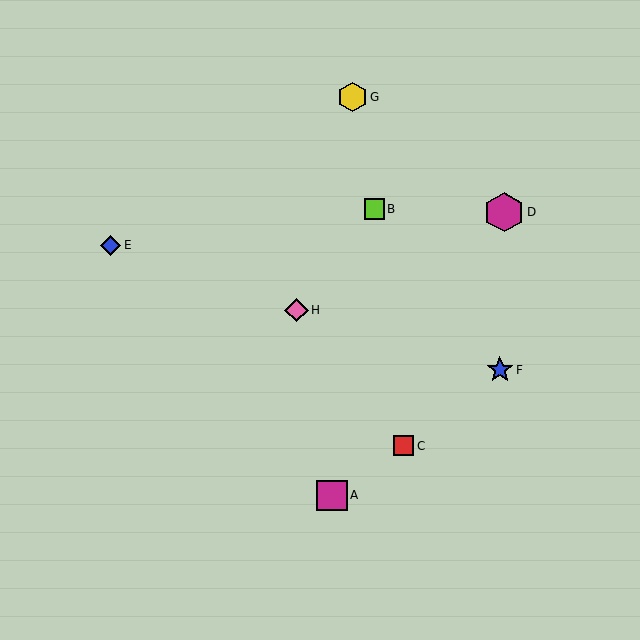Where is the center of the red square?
The center of the red square is at (404, 446).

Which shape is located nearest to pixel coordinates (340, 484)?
The magenta square (labeled A) at (332, 495) is nearest to that location.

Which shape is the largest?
The magenta hexagon (labeled D) is the largest.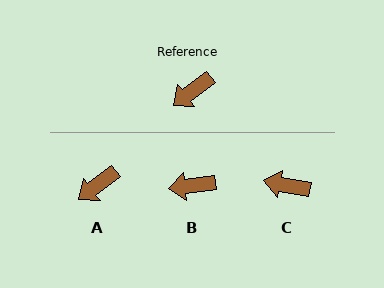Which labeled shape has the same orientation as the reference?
A.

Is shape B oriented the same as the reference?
No, it is off by about 29 degrees.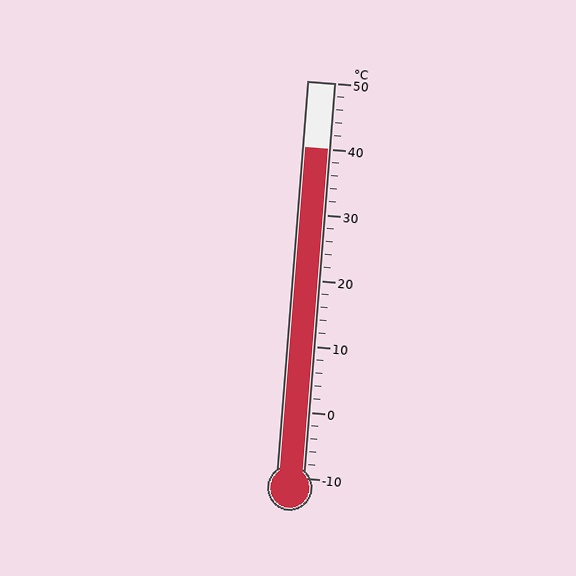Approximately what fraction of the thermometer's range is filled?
The thermometer is filled to approximately 85% of its range.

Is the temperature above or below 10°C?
The temperature is above 10°C.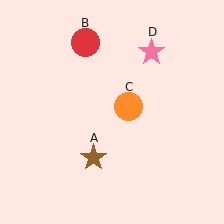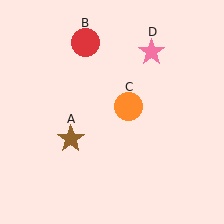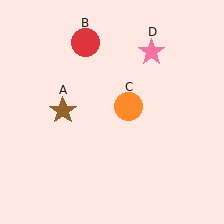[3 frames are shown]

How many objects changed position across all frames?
1 object changed position: brown star (object A).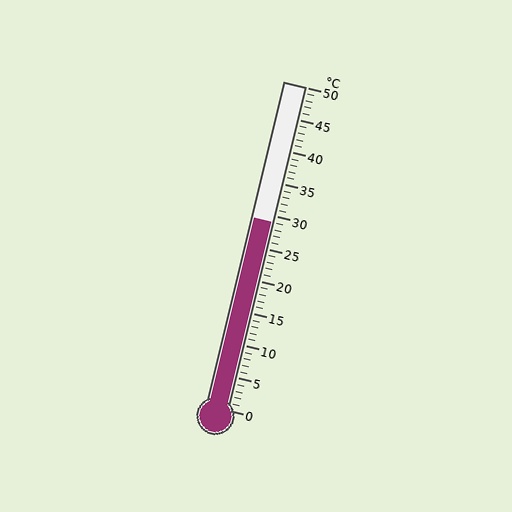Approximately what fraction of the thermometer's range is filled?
The thermometer is filled to approximately 60% of its range.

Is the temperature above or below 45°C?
The temperature is below 45°C.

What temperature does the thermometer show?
The thermometer shows approximately 29°C.